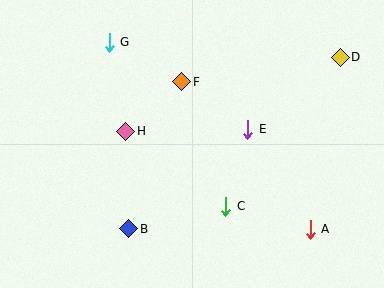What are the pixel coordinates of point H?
Point H is at (126, 131).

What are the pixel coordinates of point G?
Point G is at (109, 43).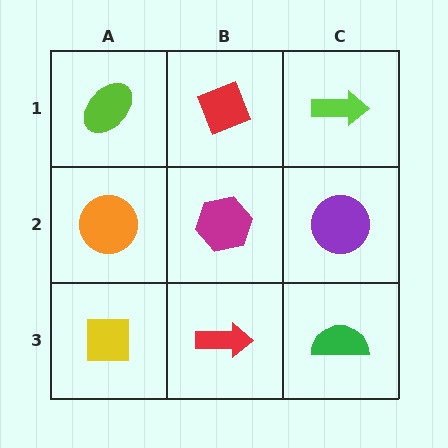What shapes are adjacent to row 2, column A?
A lime ellipse (row 1, column A), a yellow square (row 3, column A), a magenta hexagon (row 2, column B).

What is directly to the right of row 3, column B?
A green semicircle.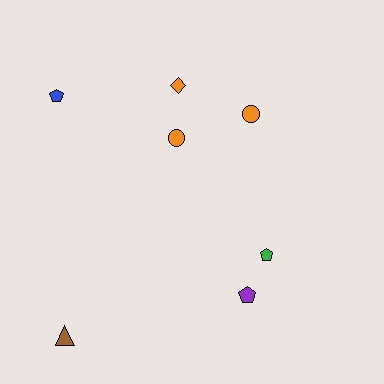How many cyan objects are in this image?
There are no cyan objects.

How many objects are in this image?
There are 7 objects.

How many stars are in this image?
There are no stars.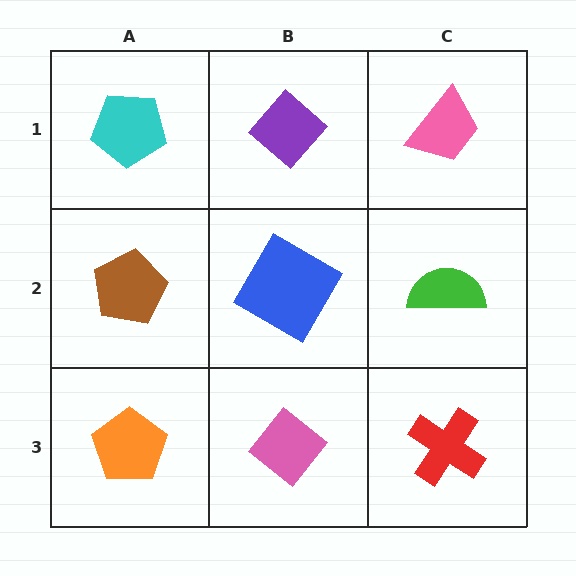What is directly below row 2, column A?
An orange pentagon.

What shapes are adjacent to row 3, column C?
A green semicircle (row 2, column C), a pink diamond (row 3, column B).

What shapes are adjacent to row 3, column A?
A brown pentagon (row 2, column A), a pink diamond (row 3, column B).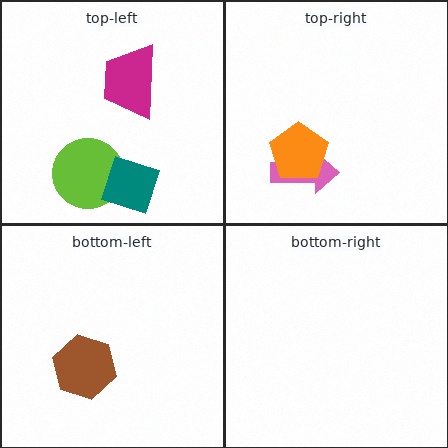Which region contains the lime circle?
The top-left region.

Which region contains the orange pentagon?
The top-right region.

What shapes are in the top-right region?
The pink arrow, the orange pentagon.